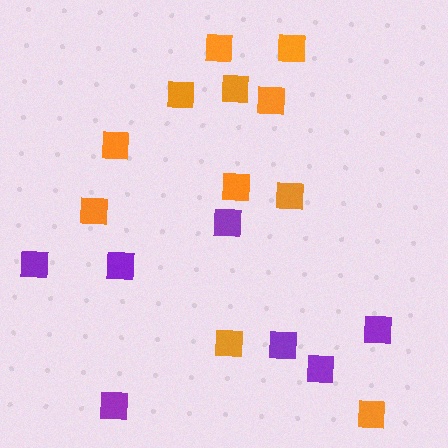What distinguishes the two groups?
There are 2 groups: one group of orange squares (11) and one group of purple squares (7).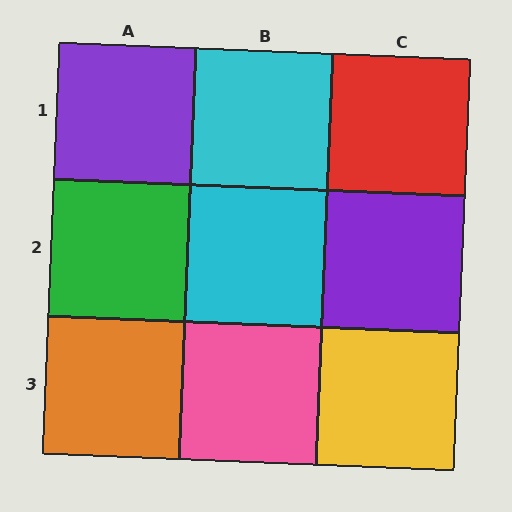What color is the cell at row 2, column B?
Cyan.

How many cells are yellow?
1 cell is yellow.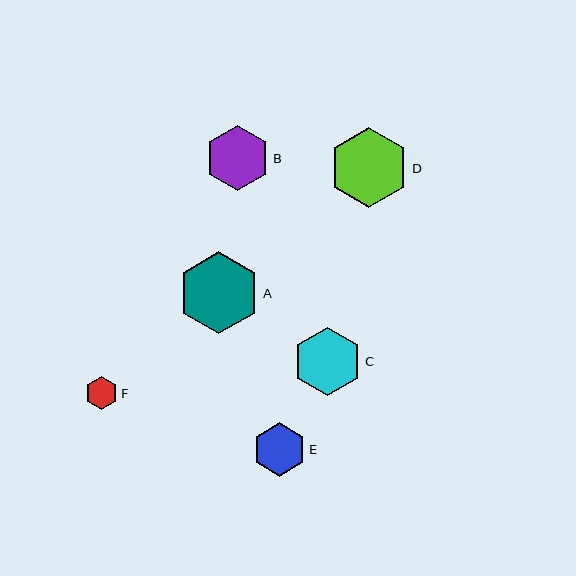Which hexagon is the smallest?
Hexagon F is the smallest with a size of approximately 33 pixels.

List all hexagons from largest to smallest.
From largest to smallest: A, D, C, B, E, F.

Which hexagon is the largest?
Hexagon A is the largest with a size of approximately 82 pixels.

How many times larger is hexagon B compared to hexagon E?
Hexagon B is approximately 1.2 times the size of hexagon E.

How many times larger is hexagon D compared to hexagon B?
Hexagon D is approximately 1.2 times the size of hexagon B.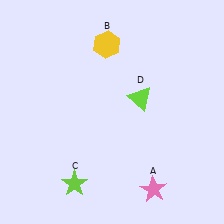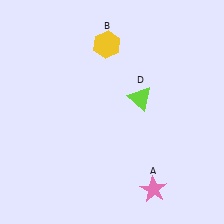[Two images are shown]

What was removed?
The lime star (C) was removed in Image 2.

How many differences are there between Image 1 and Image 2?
There is 1 difference between the two images.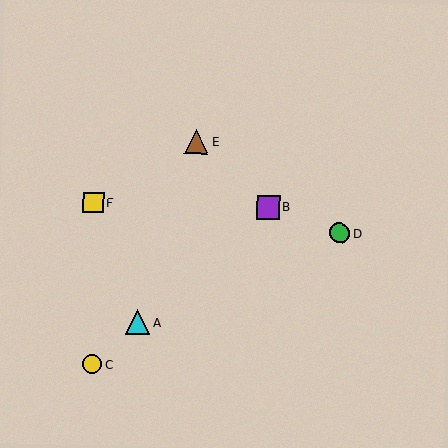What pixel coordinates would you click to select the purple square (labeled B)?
Click at (268, 207) to select the purple square B.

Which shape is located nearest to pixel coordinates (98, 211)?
The yellow square (labeled F) at (93, 203) is nearest to that location.